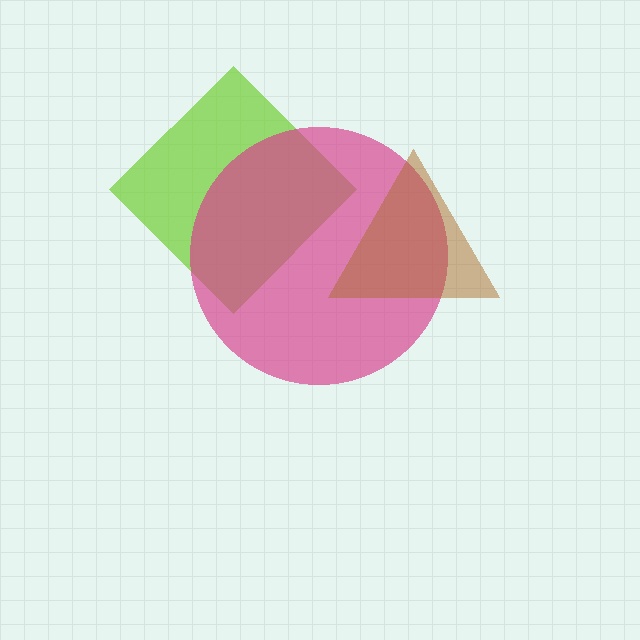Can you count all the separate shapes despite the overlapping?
Yes, there are 3 separate shapes.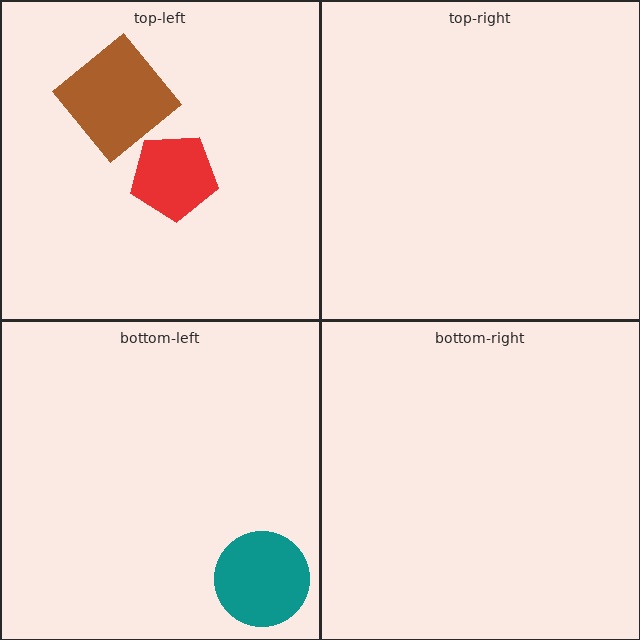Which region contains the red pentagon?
The top-left region.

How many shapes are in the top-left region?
2.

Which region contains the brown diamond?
The top-left region.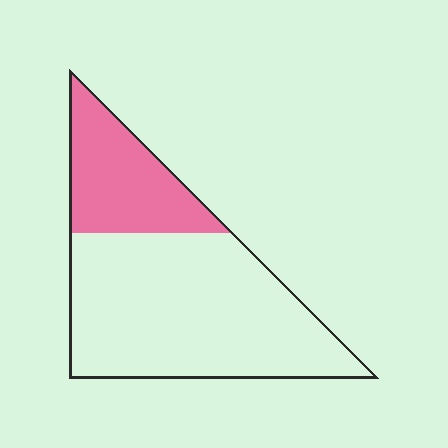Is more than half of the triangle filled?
No.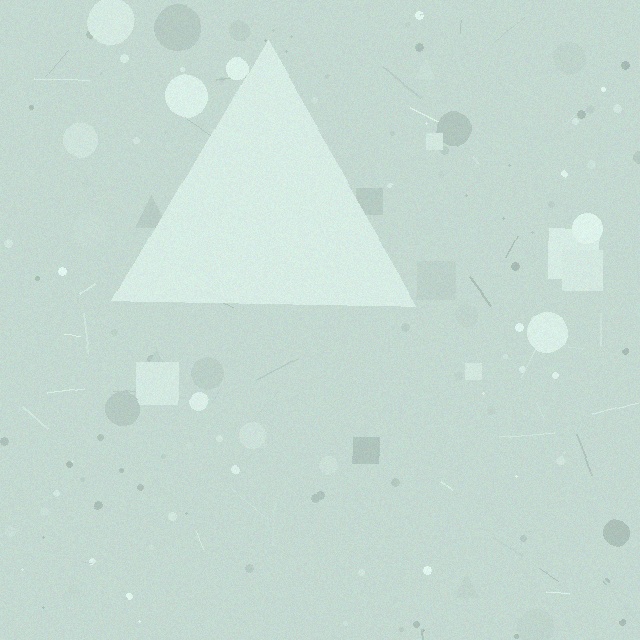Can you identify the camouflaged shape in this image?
The camouflaged shape is a triangle.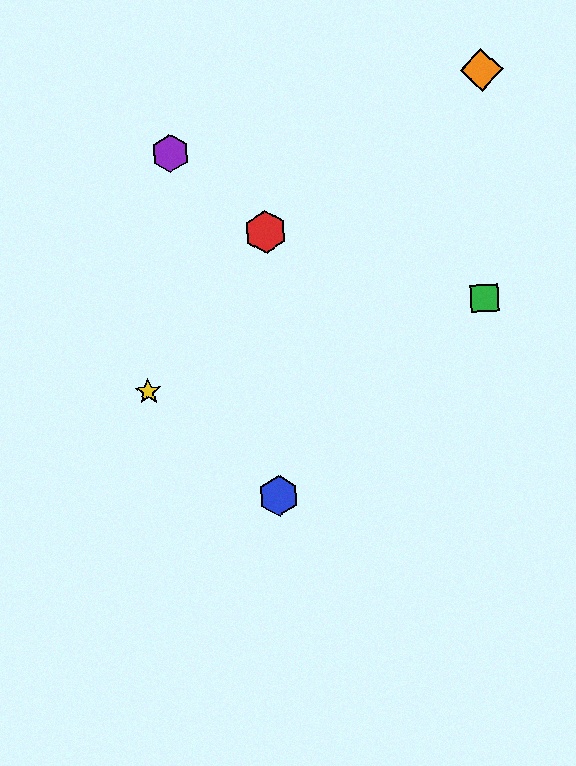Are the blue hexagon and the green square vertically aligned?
No, the blue hexagon is at x≈279 and the green square is at x≈484.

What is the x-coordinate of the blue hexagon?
The blue hexagon is at x≈279.